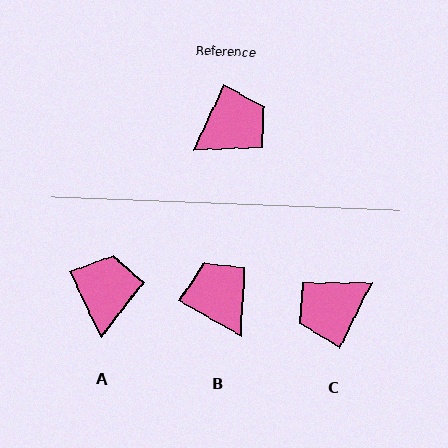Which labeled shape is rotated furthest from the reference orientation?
C, about 179 degrees away.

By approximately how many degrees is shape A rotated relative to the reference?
Approximately 51 degrees counter-clockwise.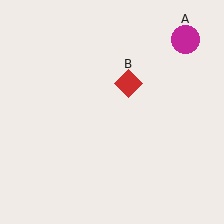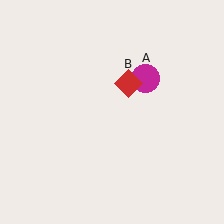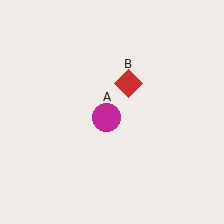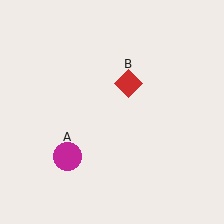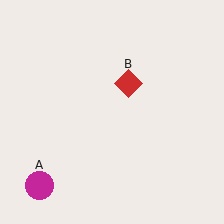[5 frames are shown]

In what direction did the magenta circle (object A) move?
The magenta circle (object A) moved down and to the left.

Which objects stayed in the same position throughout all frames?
Red diamond (object B) remained stationary.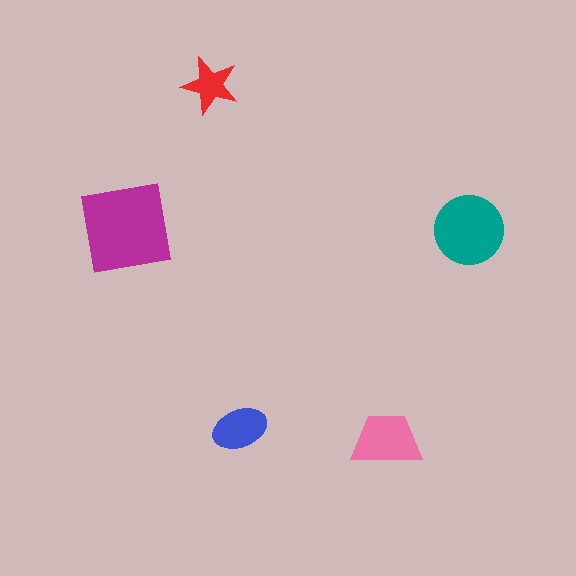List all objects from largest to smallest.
The magenta square, the teal circle, the pink trapezoid, the blue ellipse, the red star.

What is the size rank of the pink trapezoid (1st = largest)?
3rd.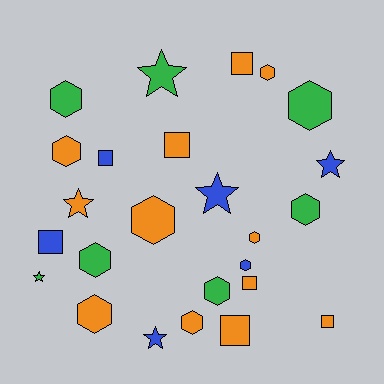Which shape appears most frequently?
Hexagon, with 12 objects.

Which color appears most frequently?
Orange, with 12 objects.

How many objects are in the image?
There are 25 objects.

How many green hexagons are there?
There are 5 green hexagons.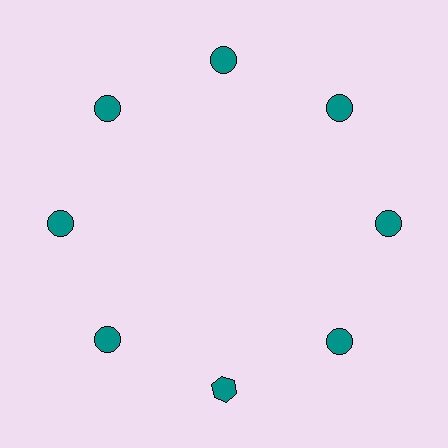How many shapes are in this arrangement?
There are 8 shapes arranged in a ring pattern.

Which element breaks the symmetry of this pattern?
The teal hexagon at roughly the 6 o'clock position breaks the symmetry. All other shapes are teal circles.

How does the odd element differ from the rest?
It has a different shape: hexagon instead of circle.